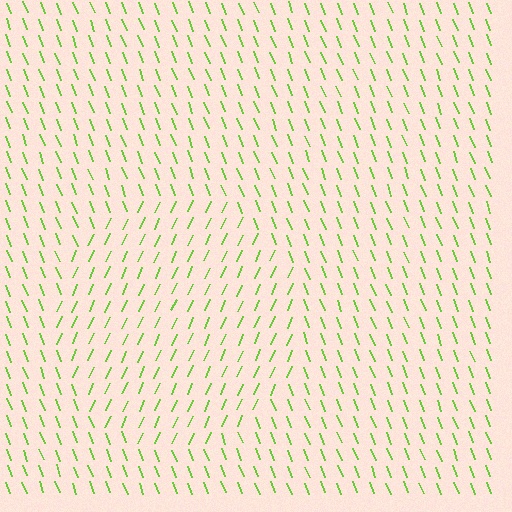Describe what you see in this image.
The image is filled with small lime line segments. A circle region in the image has lines oriented differently from the surrounding lines, creating a visible texture boundary.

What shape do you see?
I see a circle.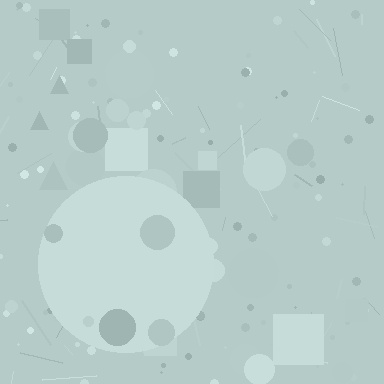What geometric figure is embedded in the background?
A circle is embedded in the background.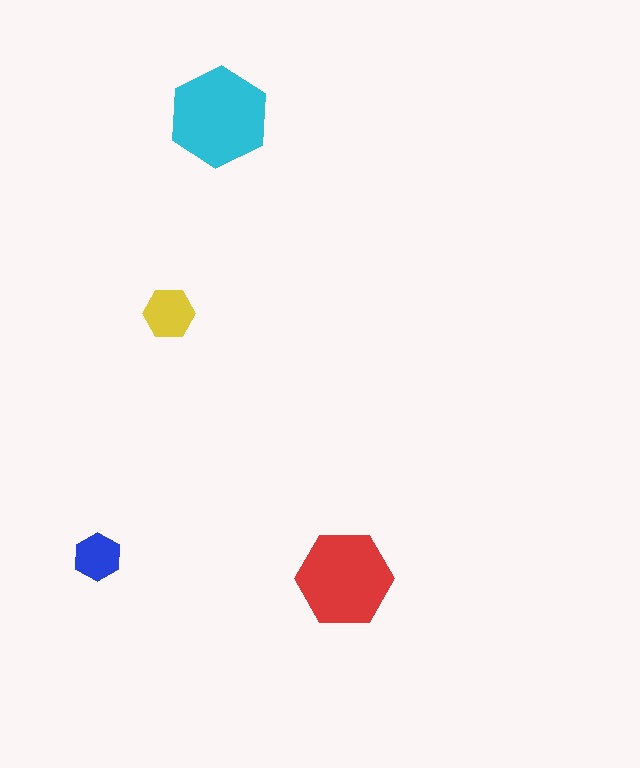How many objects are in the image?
There are 4 objects in the image.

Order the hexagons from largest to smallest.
the cyan one, the red one, the yellow one, the blue one.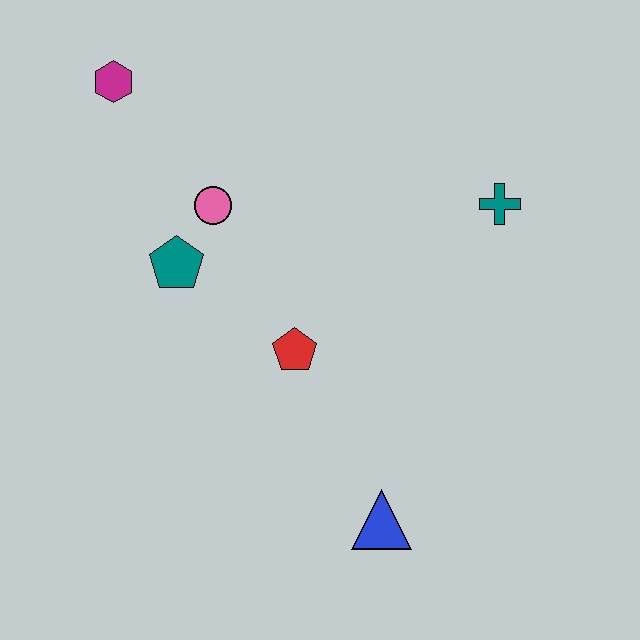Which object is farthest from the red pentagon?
The magenta hexagon is farthest from the red pentagon.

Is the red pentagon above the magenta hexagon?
No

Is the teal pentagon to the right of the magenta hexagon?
Yes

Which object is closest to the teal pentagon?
The pink circle is closest to the teal pentagon.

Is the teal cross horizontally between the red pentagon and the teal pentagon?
No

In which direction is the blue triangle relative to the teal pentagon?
The blue triangle is below the teal pentagon.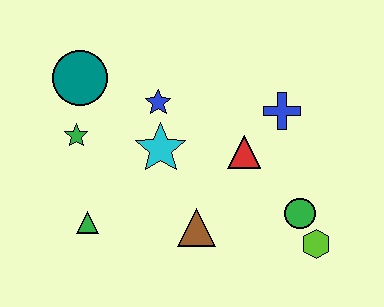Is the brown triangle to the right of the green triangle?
Yes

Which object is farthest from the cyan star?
The lime hexagon is farthest from the cyan star.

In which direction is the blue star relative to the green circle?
The blue star is to the left of the green circle.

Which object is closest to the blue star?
The cyan star is closest to the blue star.